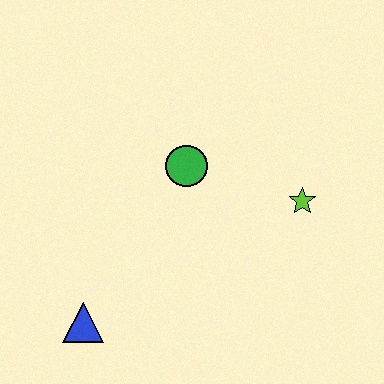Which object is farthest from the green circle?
The blue triangle is farthest from the green circle.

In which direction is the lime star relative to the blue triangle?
The lime star is to the right of the blue triangle.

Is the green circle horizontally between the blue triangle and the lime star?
Yes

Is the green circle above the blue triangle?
Yes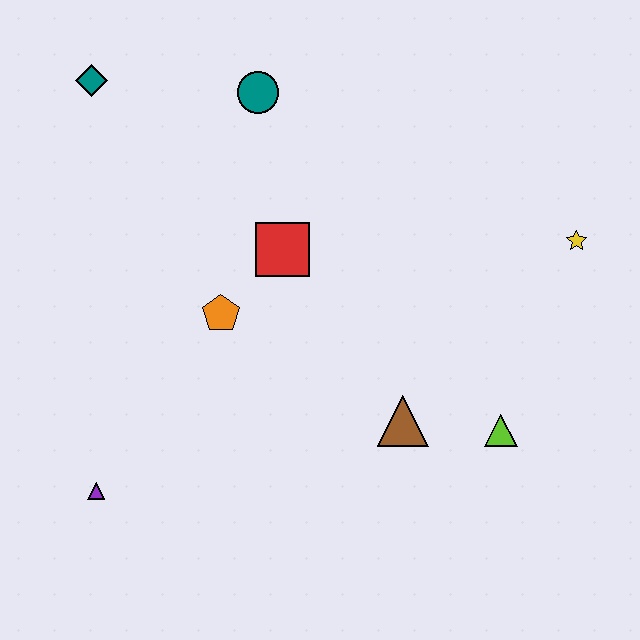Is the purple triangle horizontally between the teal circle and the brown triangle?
No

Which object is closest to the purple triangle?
The orange pentagon is closest to the purple triangle.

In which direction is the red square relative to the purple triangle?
The red square is above the purple triangle.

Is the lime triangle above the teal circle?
No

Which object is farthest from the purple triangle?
The yellow star is farthest from the purple triangle.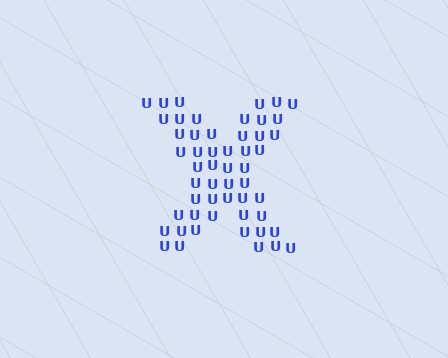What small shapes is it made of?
It is made of small letter U's.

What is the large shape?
The large shape is the letter X.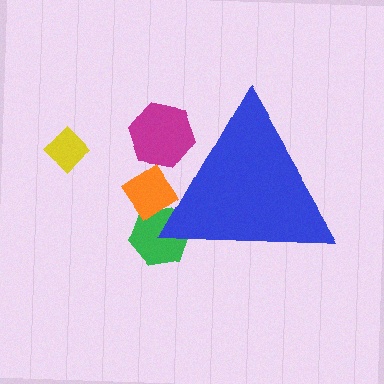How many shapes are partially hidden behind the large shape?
3 shapes are partially hidden.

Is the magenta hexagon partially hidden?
Yes, the magenta hexagon is partially hidden behind the blue triangle.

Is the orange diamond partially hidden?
Yes, the orange diamond is partially hidden behind the blue triangle.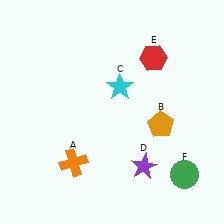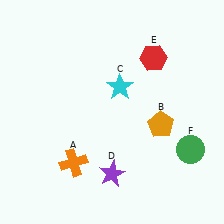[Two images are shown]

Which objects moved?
The objects that moved are: the purple star (D), the green circle (F).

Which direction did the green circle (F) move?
The green circle (F) moved up.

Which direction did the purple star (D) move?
The purple star (D) moved left.